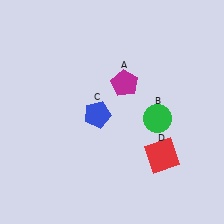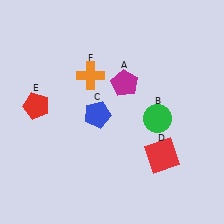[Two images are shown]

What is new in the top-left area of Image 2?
An orange cross (F) was added in the top-left area of Image 2.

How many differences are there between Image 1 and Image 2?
There are 2 differences between the two images.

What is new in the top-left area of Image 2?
A red pentagon (E) was added in the top-left area of Image 2.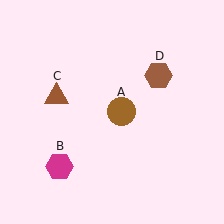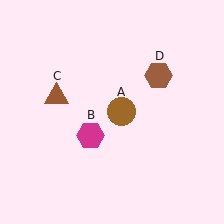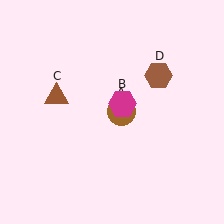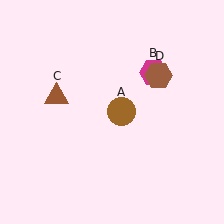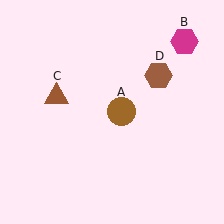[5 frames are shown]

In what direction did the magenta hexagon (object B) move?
The magenta hexagon (object B) moved up and to the right.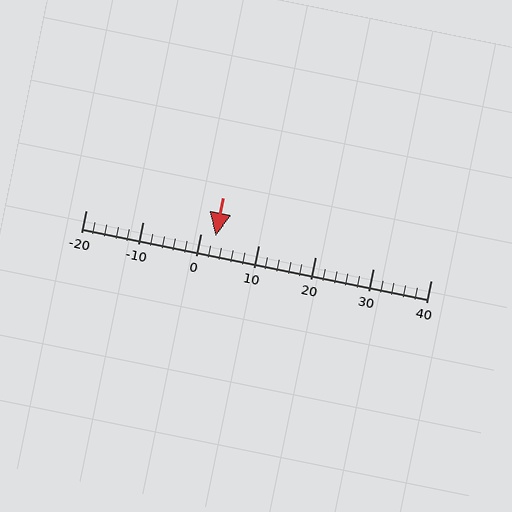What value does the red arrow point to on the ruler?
The red arrow points to approximately 3.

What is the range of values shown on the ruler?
The ruler shows values from -20 to 40.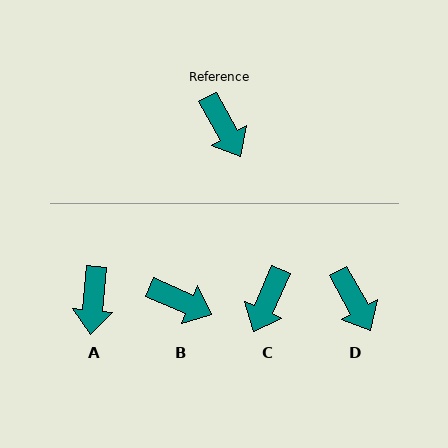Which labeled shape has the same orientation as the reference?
D.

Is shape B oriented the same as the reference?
No, it is off by about 38 degrees.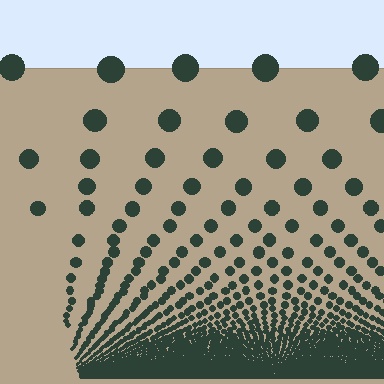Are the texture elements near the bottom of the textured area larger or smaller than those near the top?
Smaller. The gradient is inverted — elements near the bottom are smaller and denser.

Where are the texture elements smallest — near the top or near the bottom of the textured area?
Near the bottom.